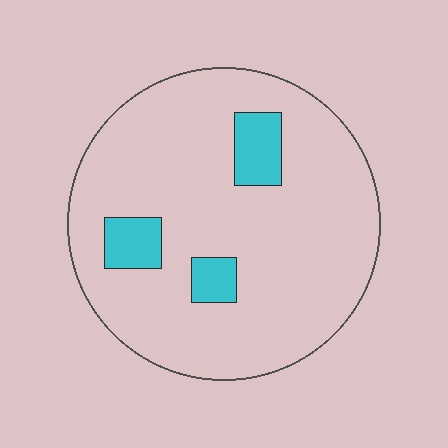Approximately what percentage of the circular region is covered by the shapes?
Approximately 10%.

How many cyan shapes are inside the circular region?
3.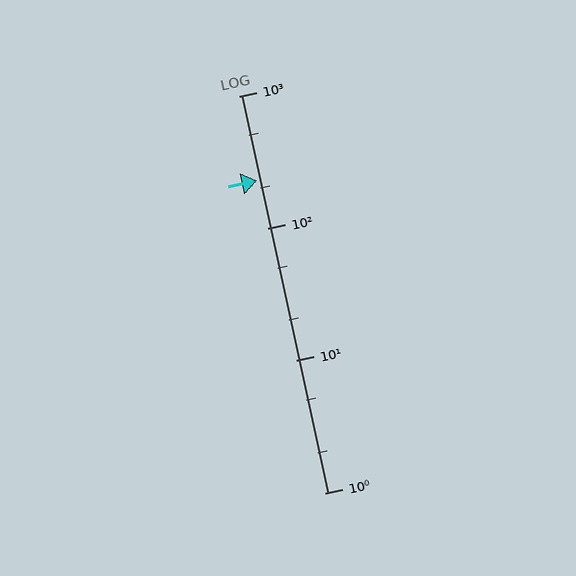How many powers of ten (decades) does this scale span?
The scale spans 3 decades, from 1 to 1000.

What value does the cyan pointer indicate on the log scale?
The pointer indicates approximately 230.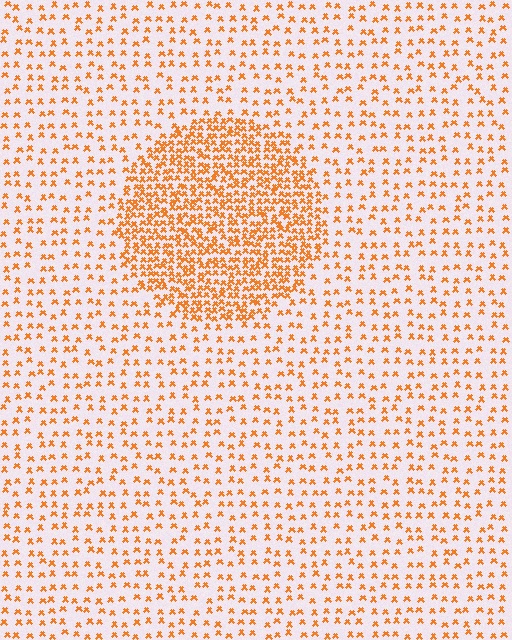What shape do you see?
I see a circle.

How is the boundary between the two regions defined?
The boundary is defined by a change in element density (approximately 2.6x ratio). All elements are the same color, size, and shape.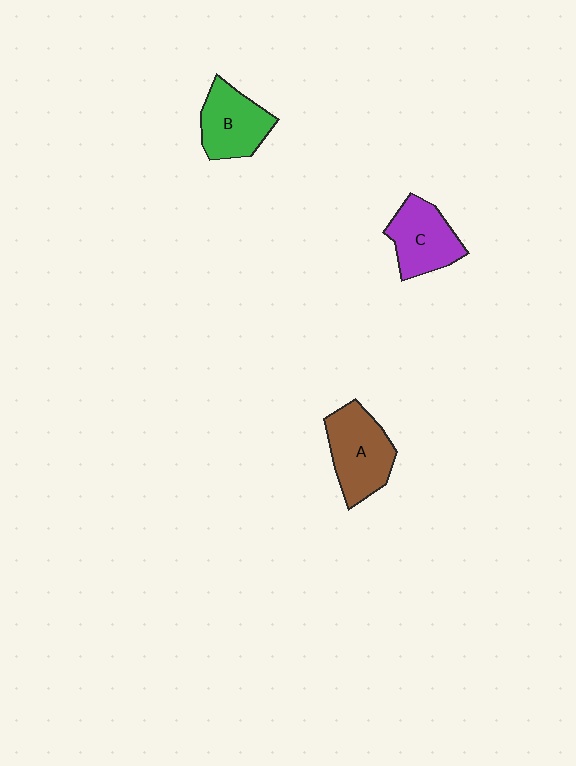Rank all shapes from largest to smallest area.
From largest to smallest: A (brown), C (purple), B (green).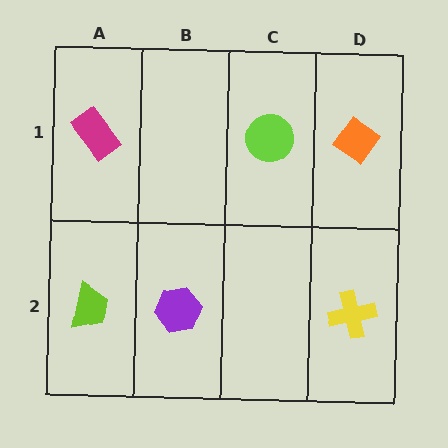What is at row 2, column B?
A purple hexagon.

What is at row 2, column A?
A lime trapezoid.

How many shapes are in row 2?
3 shapes.